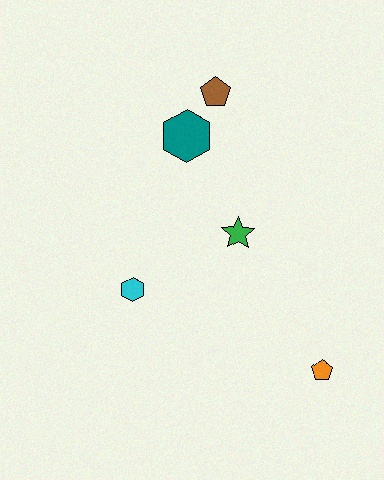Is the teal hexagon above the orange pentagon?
Yes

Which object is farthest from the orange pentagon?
The brown pentagon is farthest from the orange pentagon.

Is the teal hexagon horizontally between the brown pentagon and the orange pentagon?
No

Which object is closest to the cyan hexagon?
The green star is closest to the cyan hexagon.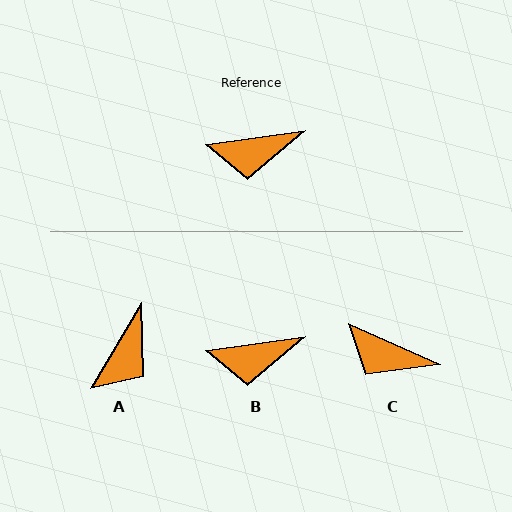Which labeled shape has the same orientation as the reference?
B.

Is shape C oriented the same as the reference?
No, it is off by about 32 degrees.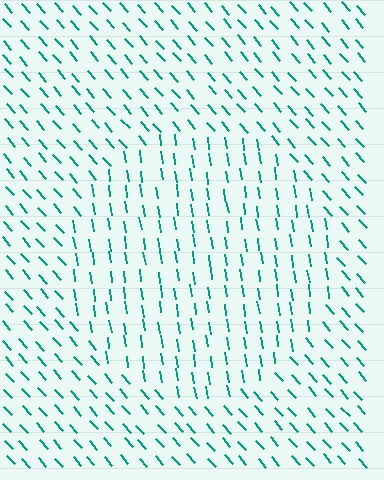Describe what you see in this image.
The image is filled with small teal line segments. A circle region in the image has lines oriented differently from the surrounding lines, creating a visible texture boundary.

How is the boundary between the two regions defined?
The boundary is defined purely by a change in line orientation (approximately 33 degrees difference). All lines are the same color and thickness.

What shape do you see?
I see a circle.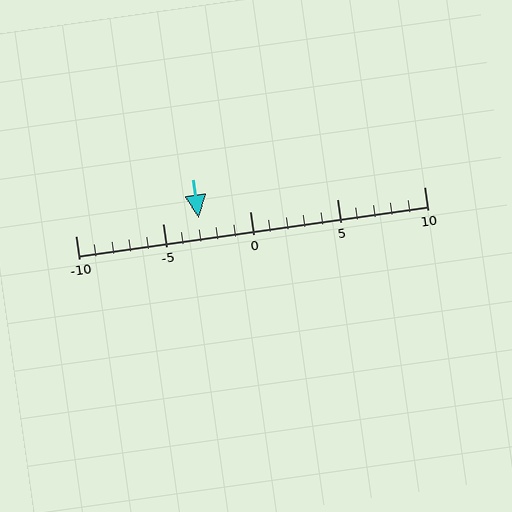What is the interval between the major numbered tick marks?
The major tick marks are spaced 5 units apart.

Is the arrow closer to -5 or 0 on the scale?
The arrow is closer to -5.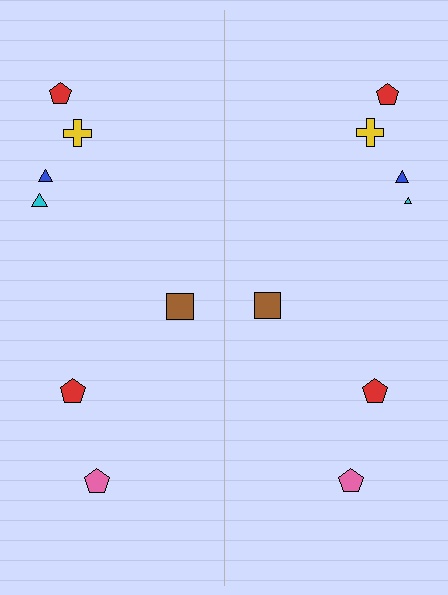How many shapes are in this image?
There are 14 shapes in this image.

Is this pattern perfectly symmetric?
No, the pattern is not perfectly symmetric. The cyan triangle on the right side has a different size than its mirror counterpart.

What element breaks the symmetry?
The cyan triangle on the right side has a different size than its mirror counterpart.